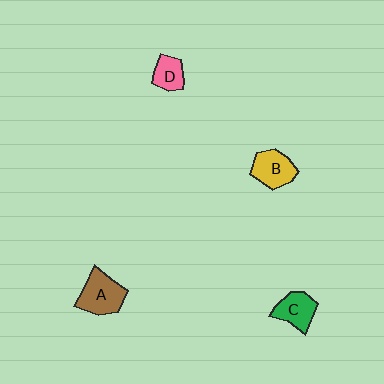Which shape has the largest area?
Shape A (brown).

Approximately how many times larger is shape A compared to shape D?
Approximately 1.7 times.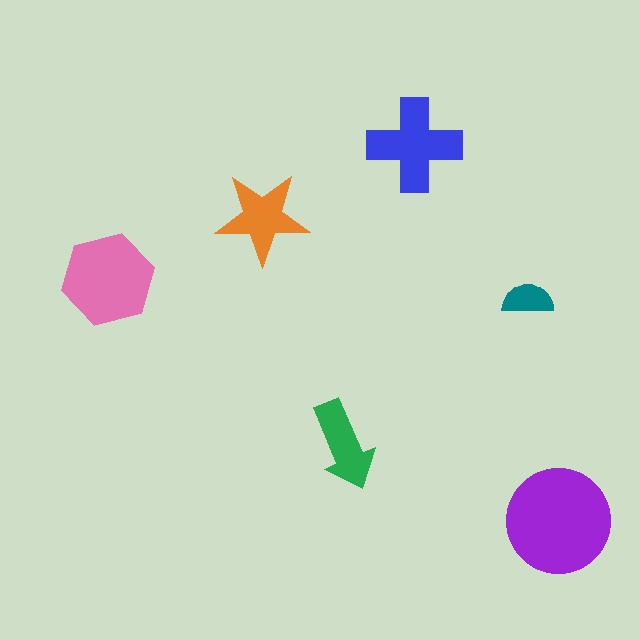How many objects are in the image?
There are 6 objects in the image.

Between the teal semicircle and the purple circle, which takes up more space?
The purple circle.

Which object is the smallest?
The teal semicircle.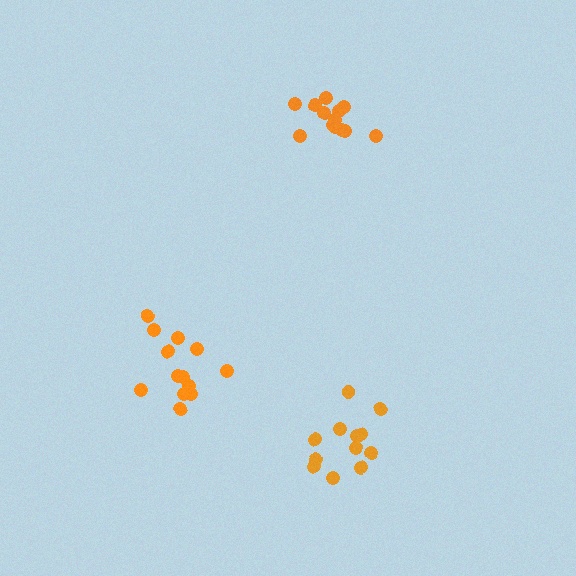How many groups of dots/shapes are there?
There are 3 groups.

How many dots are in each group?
Group 1: 12 dots, Group 2: 13 dots, Group 3: 13 dots (38 total).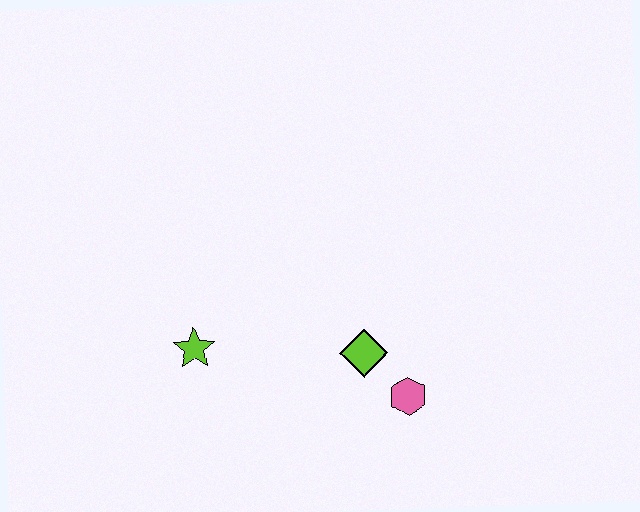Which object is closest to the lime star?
The lime diamond is closest to the lime star.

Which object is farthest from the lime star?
The pink hexagon is farthest from the lime star.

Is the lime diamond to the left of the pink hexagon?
Yes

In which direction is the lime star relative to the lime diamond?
The lime star is to the left of the lime diamond.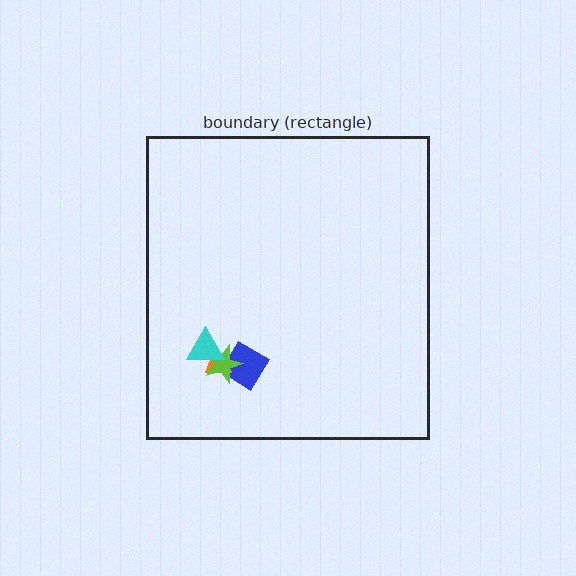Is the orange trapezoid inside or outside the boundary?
Inside.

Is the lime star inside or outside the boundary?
Inside.